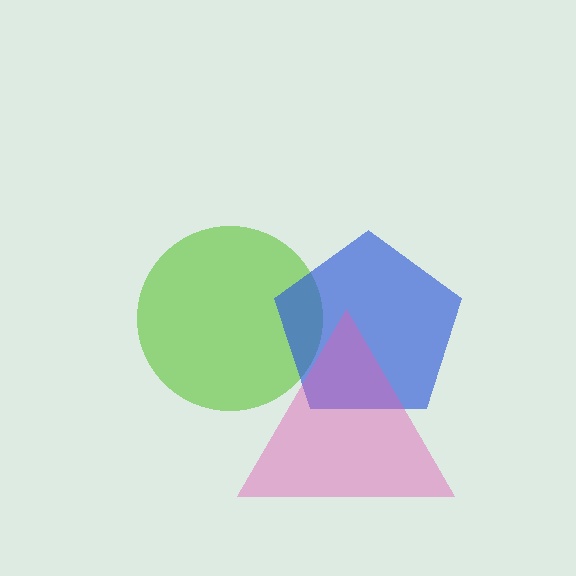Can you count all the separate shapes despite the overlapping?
Yes, there are 3 separate shapes.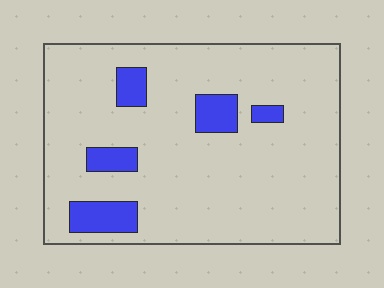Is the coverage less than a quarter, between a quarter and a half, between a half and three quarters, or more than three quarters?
Less than a quarter.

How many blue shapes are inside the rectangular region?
5.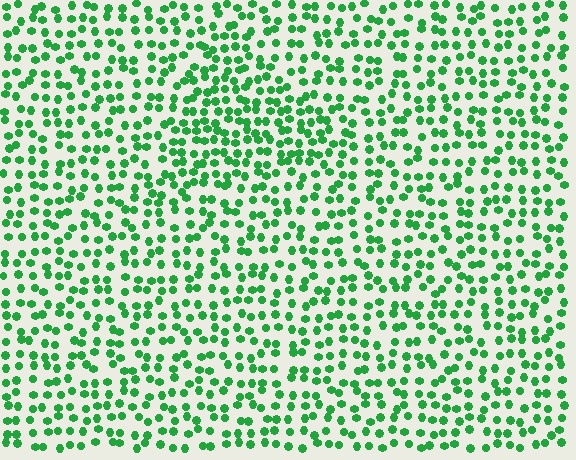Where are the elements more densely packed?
The elements are more densely packed inside the triangle boundary.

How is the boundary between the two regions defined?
The boundary is defined by a change in element density (approximately 1.5x ratio). All elements are the same color, size, and shape.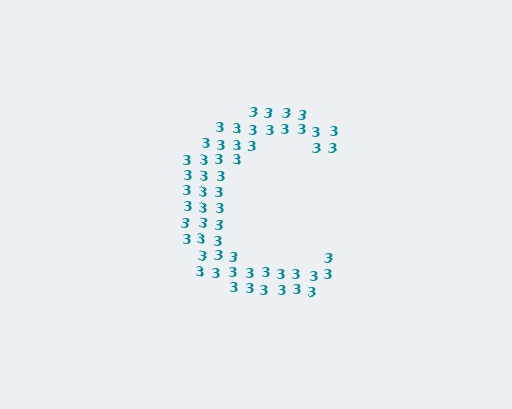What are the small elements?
The small elements are digit 3's.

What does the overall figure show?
The overall figure shows the letter C.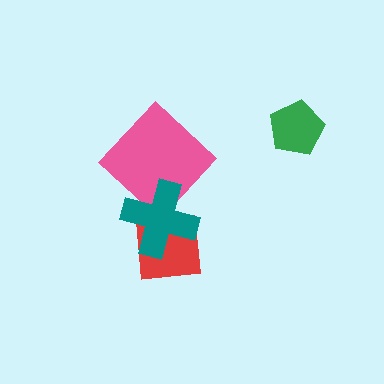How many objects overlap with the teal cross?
2 objects overlap with the teal cross.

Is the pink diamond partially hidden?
Yes, it is partially covered by another shape.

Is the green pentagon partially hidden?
No, no other shape covers it.